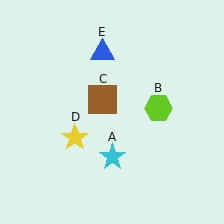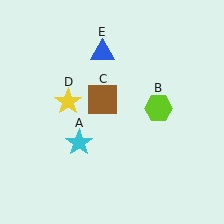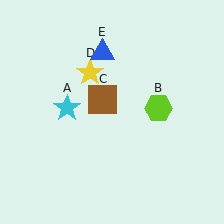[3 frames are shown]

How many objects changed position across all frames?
2 objects changed position: cyan star (object A), yellow star (object D).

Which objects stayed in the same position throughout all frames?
Lime hexagon (object B) and brown square (object C) and blue triangle (object E) remained stationary.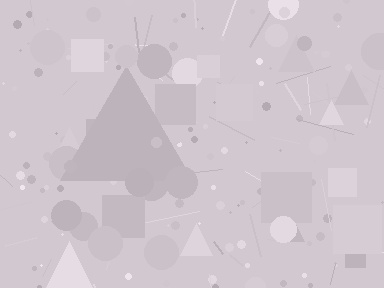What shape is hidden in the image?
A triangle is hidden in the image.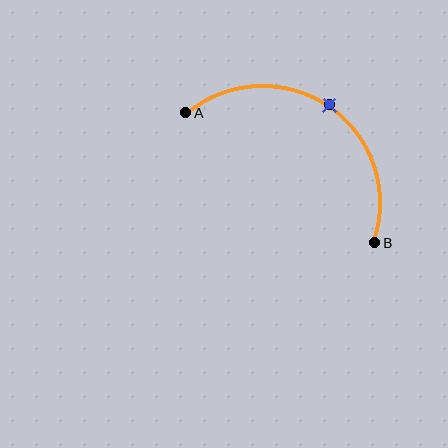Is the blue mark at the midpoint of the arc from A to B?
Yes. The blue mark lies on the arc at equal arc-length from both A and B — it is the arc midpoint.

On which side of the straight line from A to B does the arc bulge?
The arc bulges above and to the right of the straight line connecting A and B.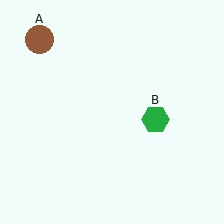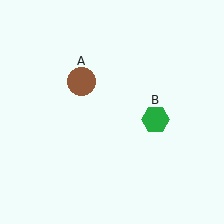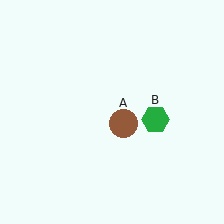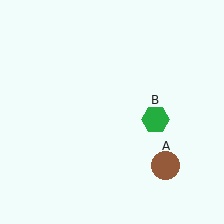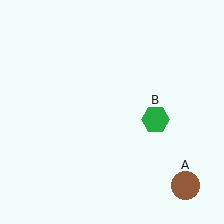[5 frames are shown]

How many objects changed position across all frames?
1 object changed position: brown circle (object A).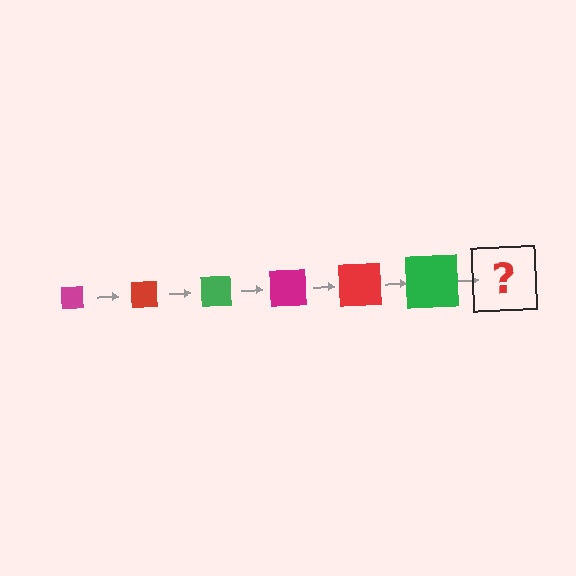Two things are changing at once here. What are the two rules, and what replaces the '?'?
The two rules are that the square grows larger each step and the color cycles through magenta, red, and green. The '?' should be a magenta square, larger than the previous one.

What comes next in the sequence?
The next element should be a magenta square, larger than the previous one.